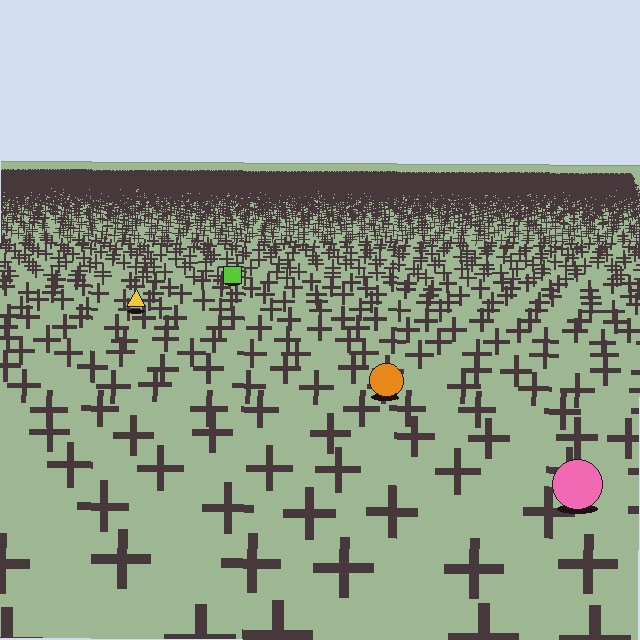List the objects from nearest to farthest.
From nearest to farthest: the pink circle, the orange circle, the yellow triangle, the lime square.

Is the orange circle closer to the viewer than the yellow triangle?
Yes. The orange circle is closer — you can tell from the texture gradient: the ground texture is coarser near it.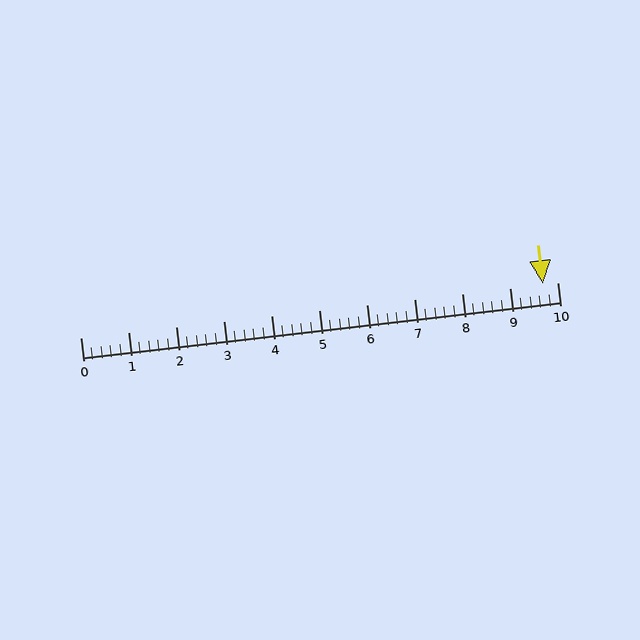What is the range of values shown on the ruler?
The ruler shows values from 0 to 10.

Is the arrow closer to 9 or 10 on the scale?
The arrow is closer to 10.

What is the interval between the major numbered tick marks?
The major tick marks are spaced 1 units apart.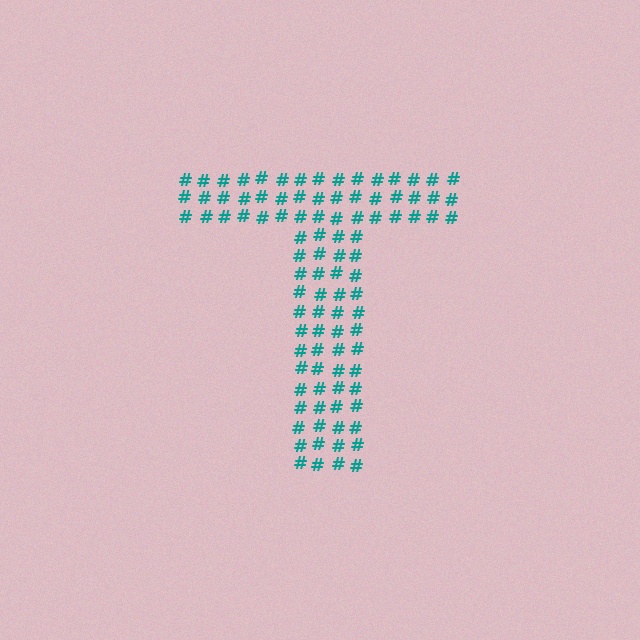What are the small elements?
The small elements are hash symbols.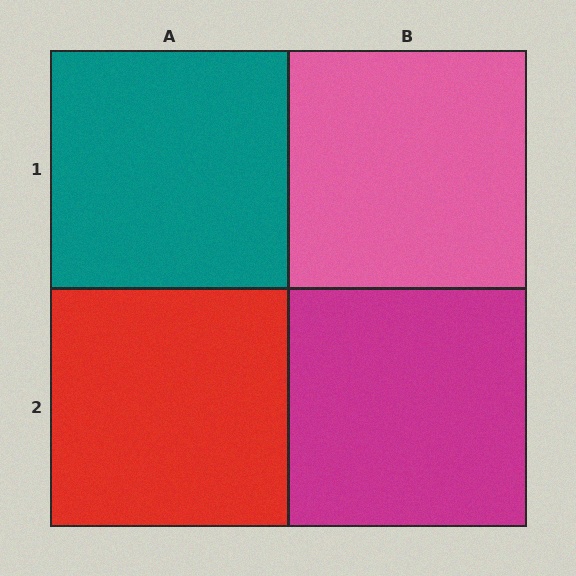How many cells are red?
1 cell is red.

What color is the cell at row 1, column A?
Teal.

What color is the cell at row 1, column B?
Pink.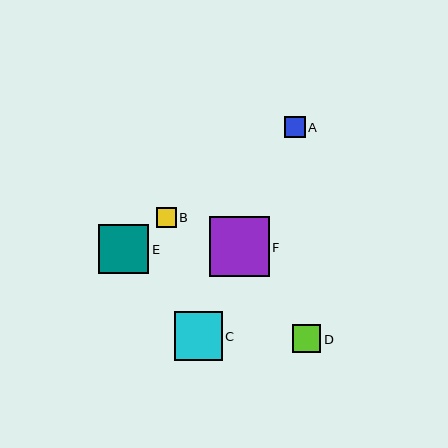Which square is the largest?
Square F is the largest with a size of approximately 60 pixels.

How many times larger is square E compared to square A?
Square E is approximately 2.3 times the size of square A.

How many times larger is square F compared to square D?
Square F is approximately 2.1 times the size of square D.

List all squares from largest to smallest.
From largest to smallest: F, E, C, D, A, B.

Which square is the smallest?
Square B is the smallest with a size of approximately 19 pixels.